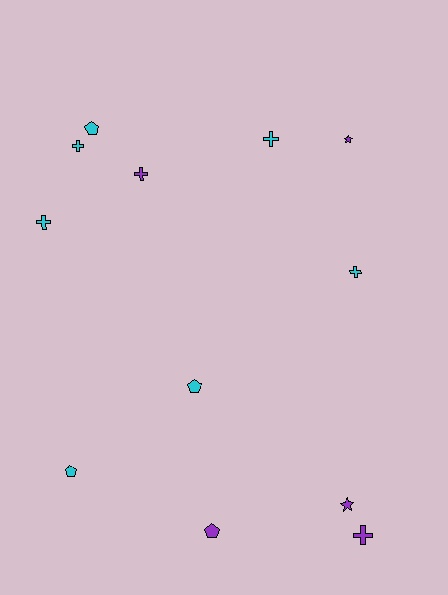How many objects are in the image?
There are 12 objects.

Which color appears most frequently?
Cyan, with 7 objects.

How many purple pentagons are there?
There is 1 purple pentagon.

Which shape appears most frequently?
Cross, with 6 objects.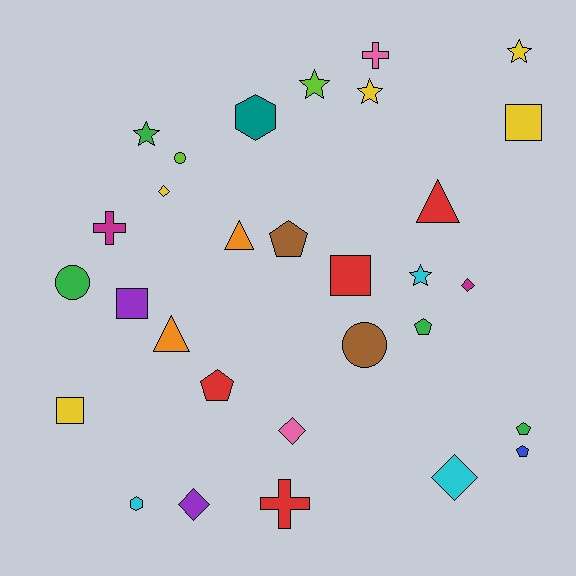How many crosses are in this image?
There are 3 crosses.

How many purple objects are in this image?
There are 2 purple objects.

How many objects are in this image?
There are 30 objects.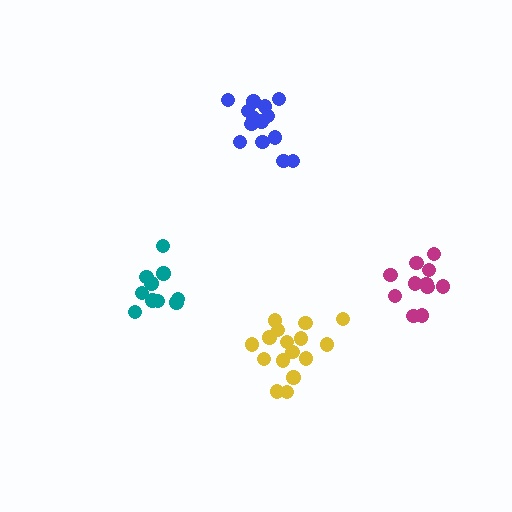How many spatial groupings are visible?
There are 4 spatial groupings.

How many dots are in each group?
Group 1: 11 dots, Group 2: 10 dots, Group 3: 14 dots, Group 4: 16 dots (51 total).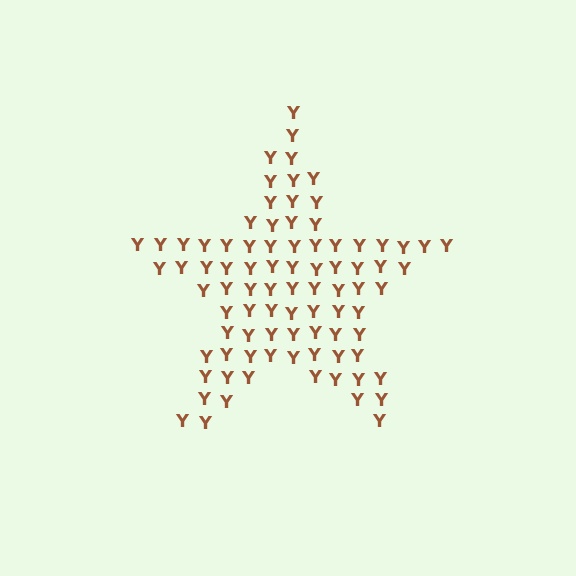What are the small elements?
The small elements are letter Y's.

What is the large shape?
The large shape is a star.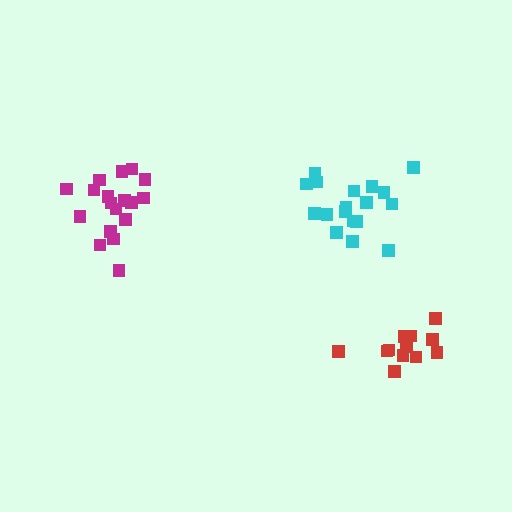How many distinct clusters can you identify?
There are 3 distinct clusters.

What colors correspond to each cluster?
The clusters are colored: cyan, magenta, red.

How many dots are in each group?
Group 1: 18 dots, Group 2: 18 dots, Group 3: 12 dots (48 total).